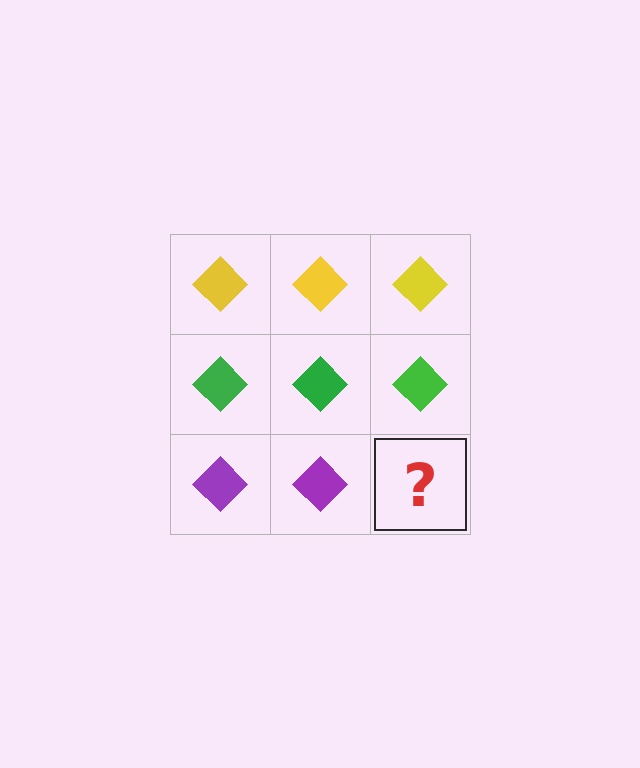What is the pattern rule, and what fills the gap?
The rule is that each row has a consistent color. The gap should be filled with a purple diamond.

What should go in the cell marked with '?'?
The missing cell should contain a purple diamond.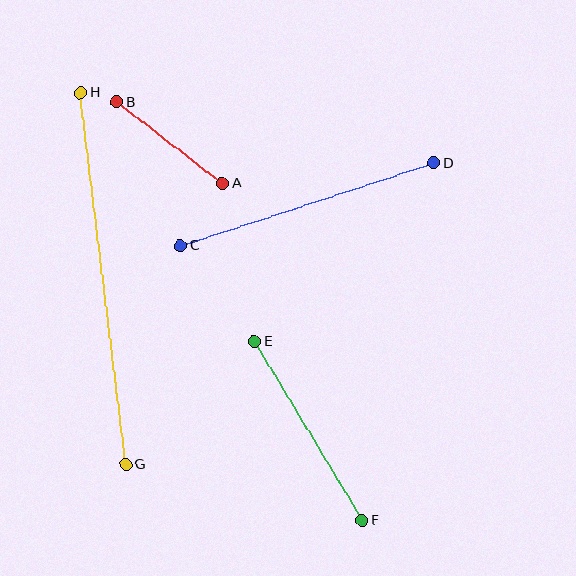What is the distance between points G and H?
The distance is approximately 374 pixels.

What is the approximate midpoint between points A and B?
The midpoint is at approximately (170, 143) pixels.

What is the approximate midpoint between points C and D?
The midpoint is at approximately (307, 204) pixels.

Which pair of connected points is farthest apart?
Points G and H are farthest apart.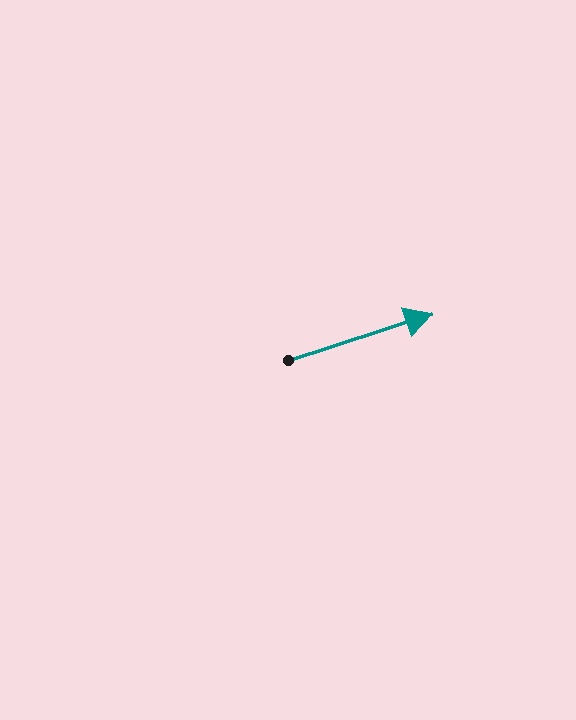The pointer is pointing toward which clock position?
Roughly 2 o'clock.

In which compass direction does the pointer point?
East.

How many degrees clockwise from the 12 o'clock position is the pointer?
Approximately 72 degrees.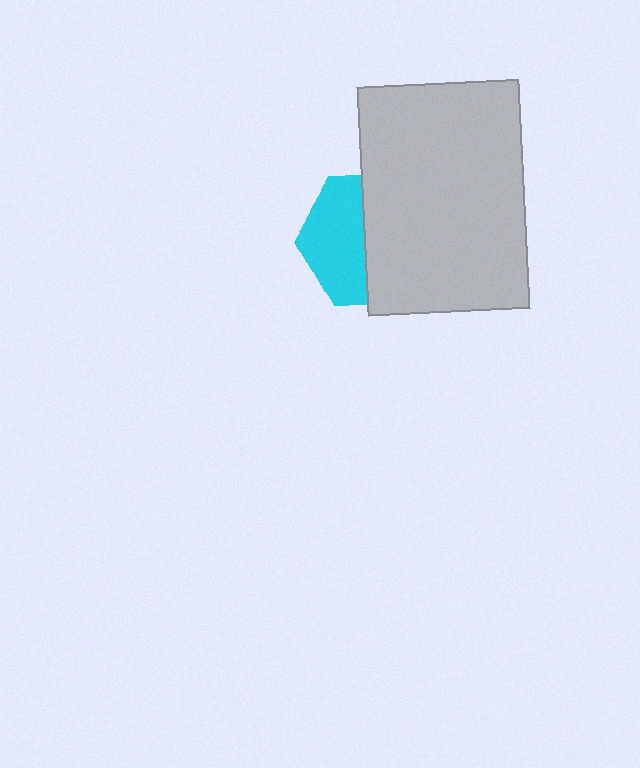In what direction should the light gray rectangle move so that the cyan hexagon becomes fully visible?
The light gray rectangle should move right. That is the shortest direction to clear the overlap and leave the cyan hexagon fully visible.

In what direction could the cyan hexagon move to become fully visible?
The cyan hexagon could move left. That would shift it out from behind the light gray rectangle entirely.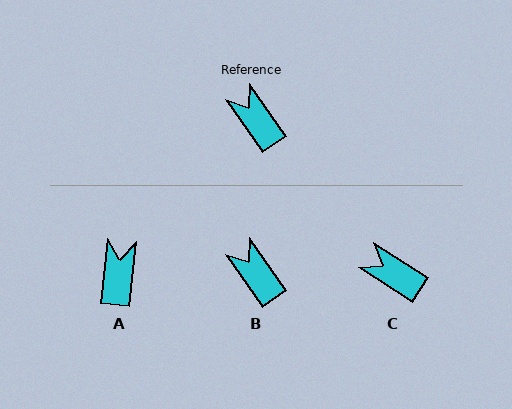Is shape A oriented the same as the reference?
No, it is off by about 41 degrees.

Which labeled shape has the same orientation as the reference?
B.